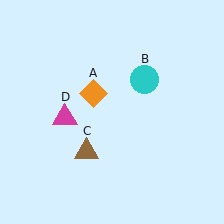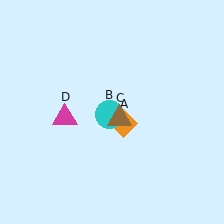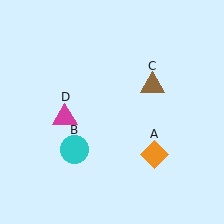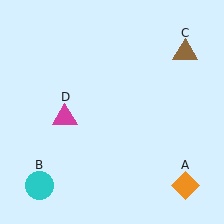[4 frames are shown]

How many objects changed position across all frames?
3 objects changed position: orange diamond (object A), cyan circle (object B), brown triangle (object C).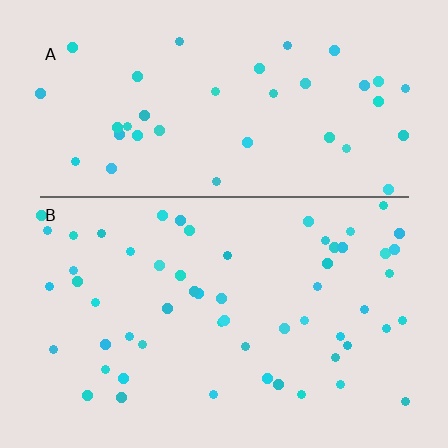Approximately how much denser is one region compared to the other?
Approximately 1.5× — region B over region A.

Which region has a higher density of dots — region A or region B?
B (the bottom).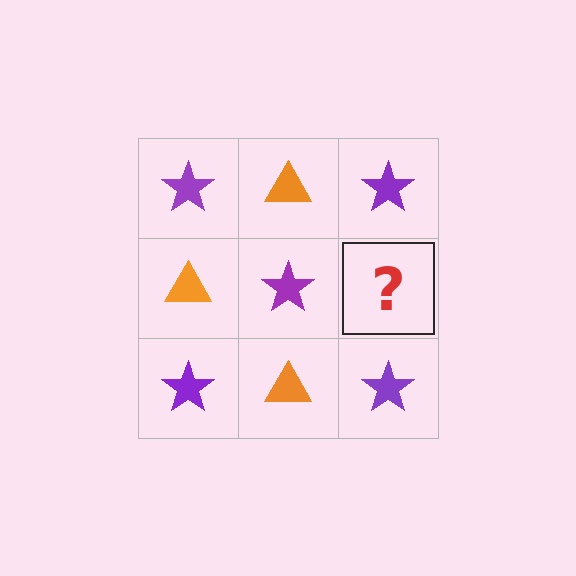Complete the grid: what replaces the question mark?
The question mark should be replaced with an orange triangle.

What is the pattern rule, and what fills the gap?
The rule is that it alternates purple star and orange triangle in a checkerboard pattern. The gap should be filled with an orange triangle.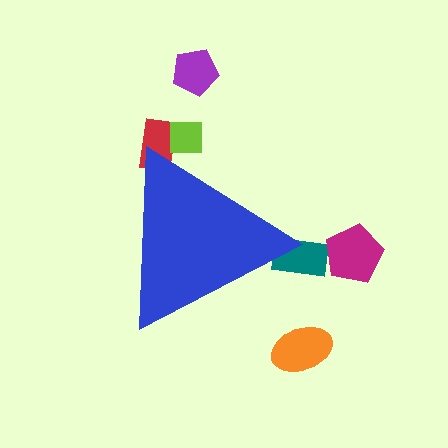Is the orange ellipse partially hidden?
No, the orange ellipse is fully visible.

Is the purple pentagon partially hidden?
No, the purple pentagon is fully visible.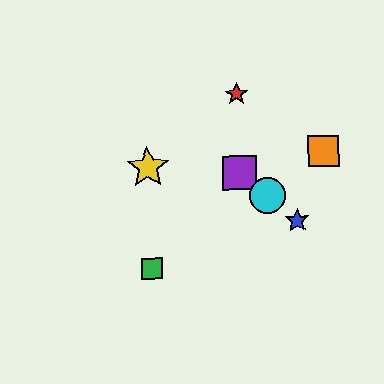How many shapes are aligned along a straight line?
3 shapes (the blue star, the purple square, the cyan circle) are aligned along a straight line.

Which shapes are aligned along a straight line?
The blue star, the purple square, the cyan circle are aligned along a straight line.